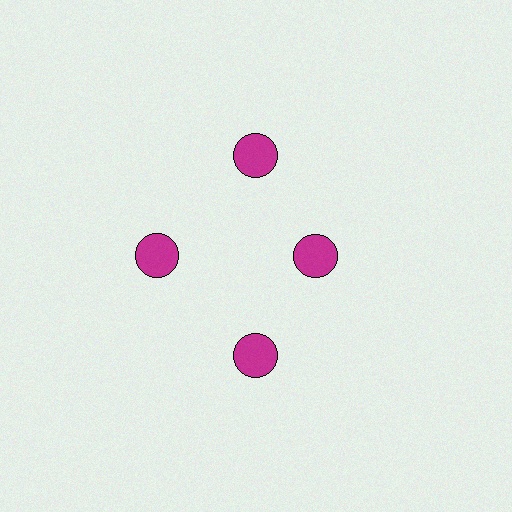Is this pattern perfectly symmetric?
No. The 4 magenta circles are arranged in a ring, but one element near the 3 o'clock position is pulled inward toward the center, breaking the 4-fold rotational symmetry.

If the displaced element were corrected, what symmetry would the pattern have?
It would have 4-fold rotational symmetry — the pattern would map onto itself every 90 degrees.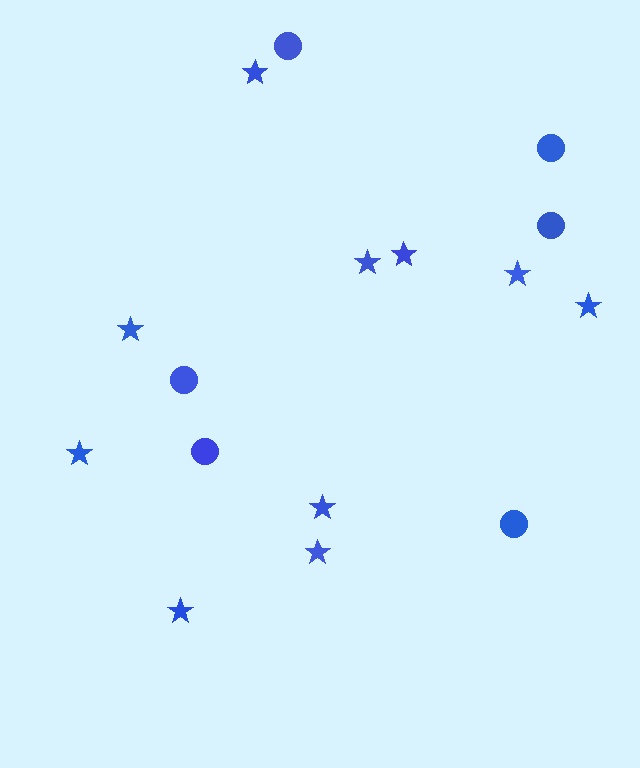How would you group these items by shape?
There are 2 groups: one group of stars (10) and one group of circles (6).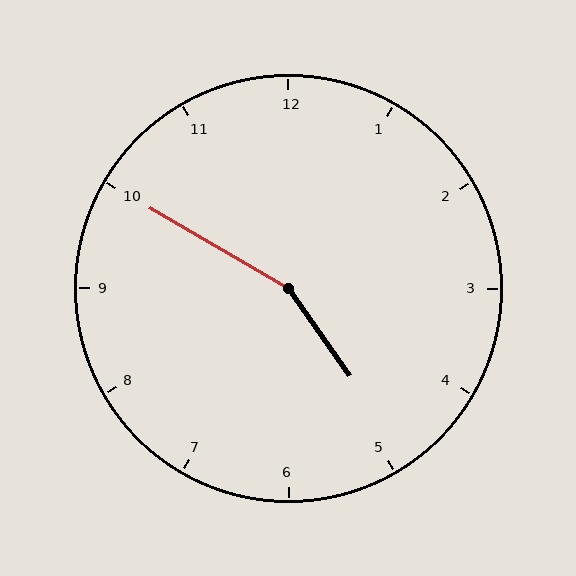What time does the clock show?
4:50.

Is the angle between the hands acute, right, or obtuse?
It is obtuse.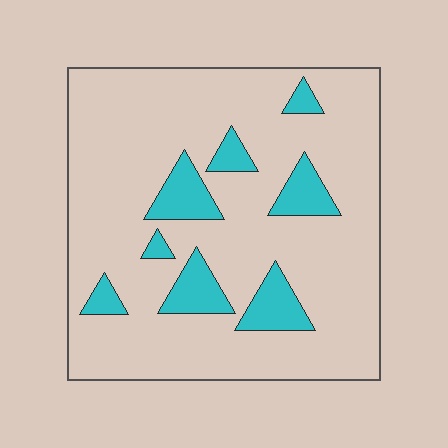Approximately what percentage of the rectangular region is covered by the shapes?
Approximately 15%.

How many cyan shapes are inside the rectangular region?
8.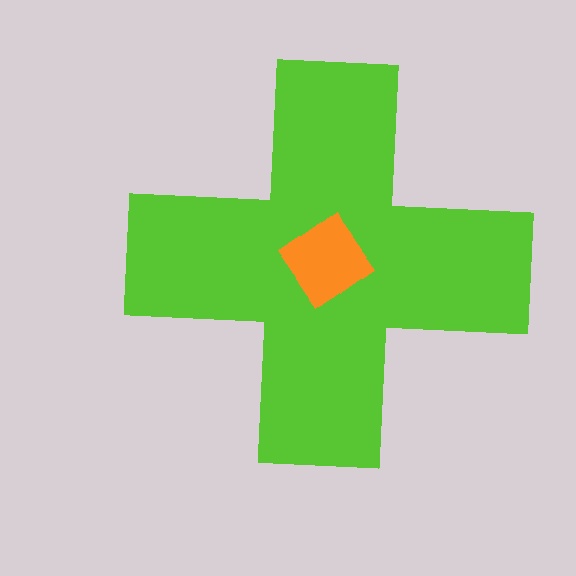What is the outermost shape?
The lime cross.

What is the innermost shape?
The orange diamond.